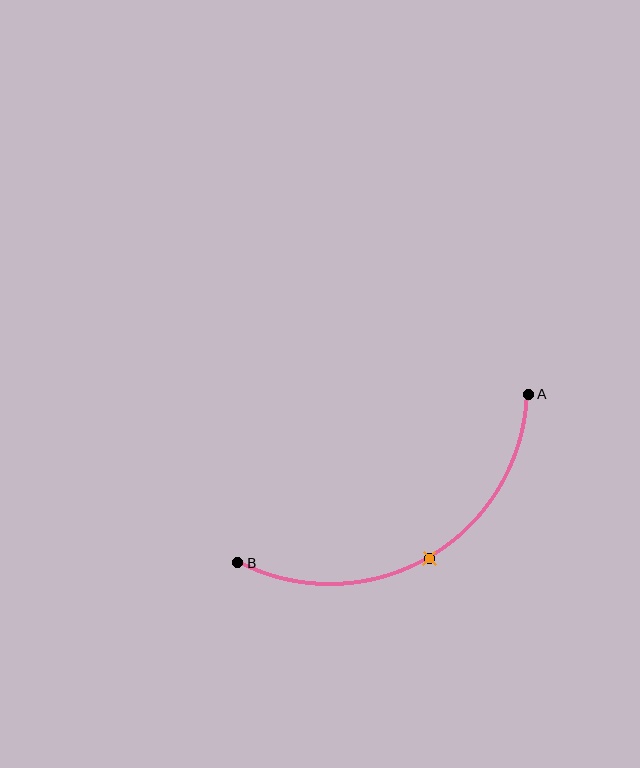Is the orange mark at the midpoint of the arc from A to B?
Yes. The orange mark lies on the arc at equal arc-length from both A and B — it is the arc midpoint.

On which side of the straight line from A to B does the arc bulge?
The arc bulges below the straight line connecting A and B.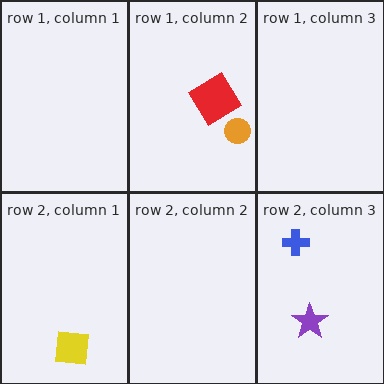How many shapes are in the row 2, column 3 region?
2.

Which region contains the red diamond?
The row 1, column 2 region.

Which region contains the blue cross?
The row 2, column 3 region.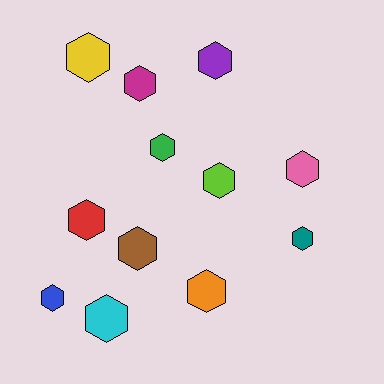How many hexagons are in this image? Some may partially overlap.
There are 12 hexagons.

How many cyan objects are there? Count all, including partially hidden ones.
There is 1 cyan object.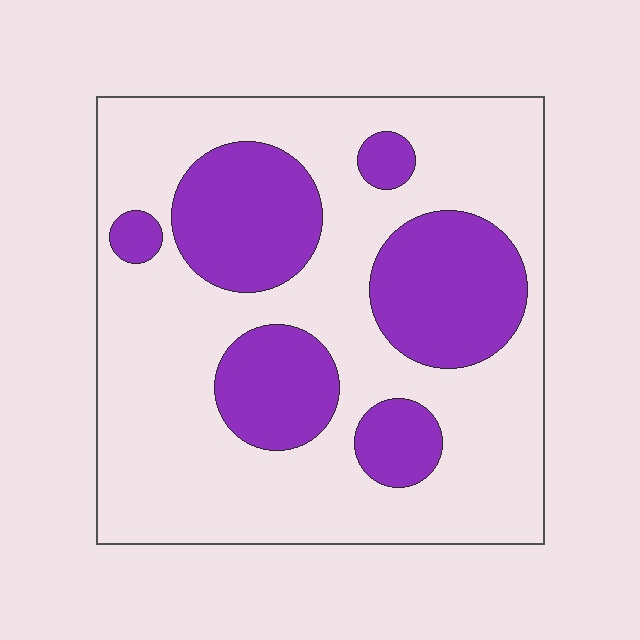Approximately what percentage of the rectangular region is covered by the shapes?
Approximately 30%.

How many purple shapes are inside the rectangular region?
6.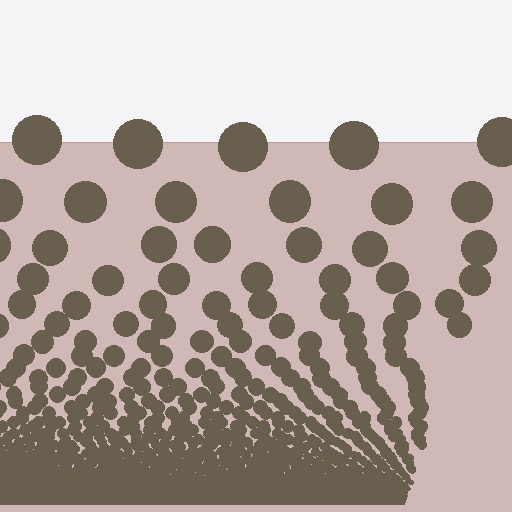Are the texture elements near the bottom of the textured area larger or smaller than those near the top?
Smaller. The gradient is inverted — elements near the bottom are smaller and denser.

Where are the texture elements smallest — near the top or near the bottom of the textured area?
Near the bottom.